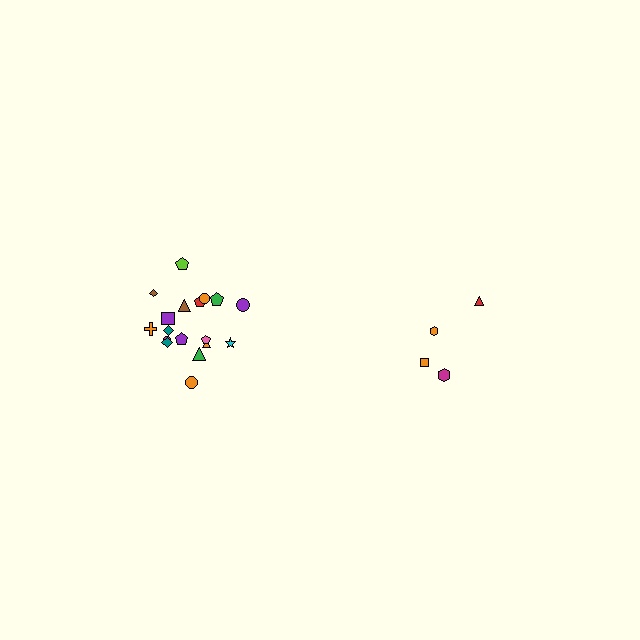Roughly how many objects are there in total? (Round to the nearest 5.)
Roughly 20 objects in total.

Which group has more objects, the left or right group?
The left group.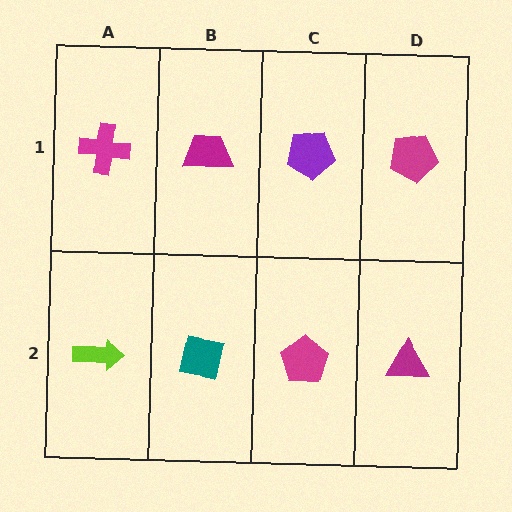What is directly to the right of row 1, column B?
A purple pentagon.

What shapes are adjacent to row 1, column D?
A magenta triangle (row 2, column D), a purple pentagon (row 1, column C).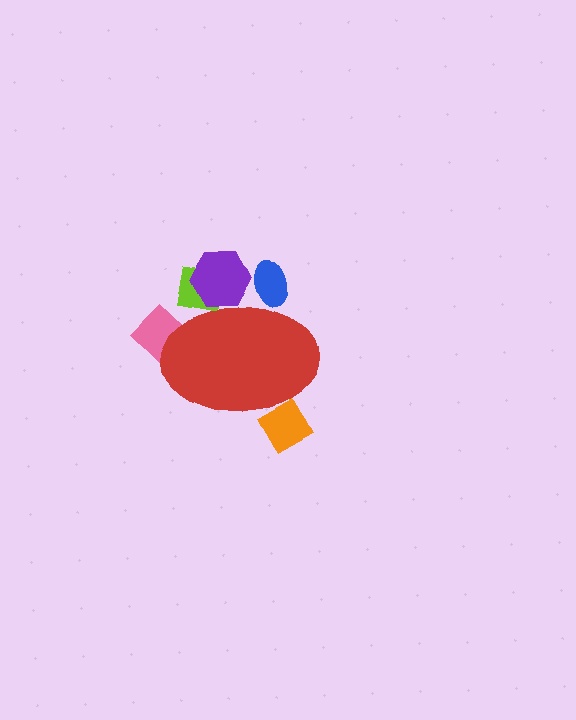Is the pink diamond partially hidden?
Yes, the pink diamond is partially hidden behind the red ellipse.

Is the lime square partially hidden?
Yes, the lime square is partially hidden behind the red ellipse.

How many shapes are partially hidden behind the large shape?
5 shapes are partially hidden.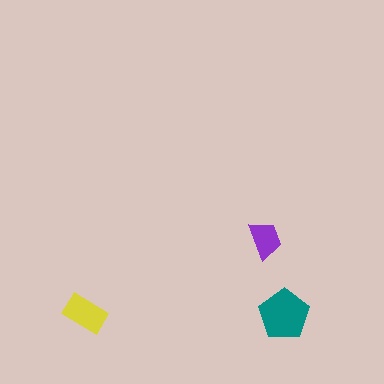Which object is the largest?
The teal pentagon.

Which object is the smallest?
The purple trapezoid.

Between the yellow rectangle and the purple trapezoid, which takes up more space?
The yellow rectangle.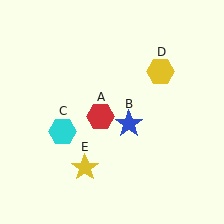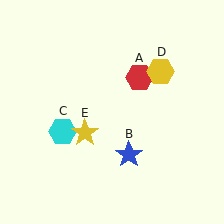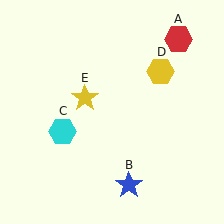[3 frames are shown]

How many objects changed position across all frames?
3 objects changed position: red hexagon (object A), blue star (object B), yellow star (object E).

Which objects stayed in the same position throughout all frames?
Cyan hexagon (object C) and yellow hexagon (object D) remained stationary.